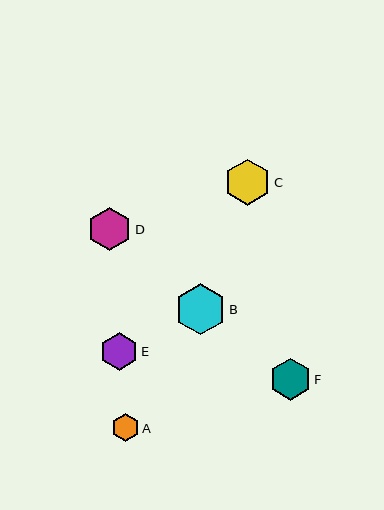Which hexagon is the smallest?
Hexagon A is the smallest with a size of approximately 28 pixels.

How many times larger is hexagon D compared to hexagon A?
Hexagon D is approximately 1.6 times the size of hexagon A.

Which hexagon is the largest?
Hexagon B is the largest with a size of approximately 51 pixels.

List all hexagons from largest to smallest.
From largest to smallest: B, C, D, F, E, A.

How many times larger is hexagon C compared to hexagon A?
Hexagon C is approximately 1.7 times the size of hexagon A.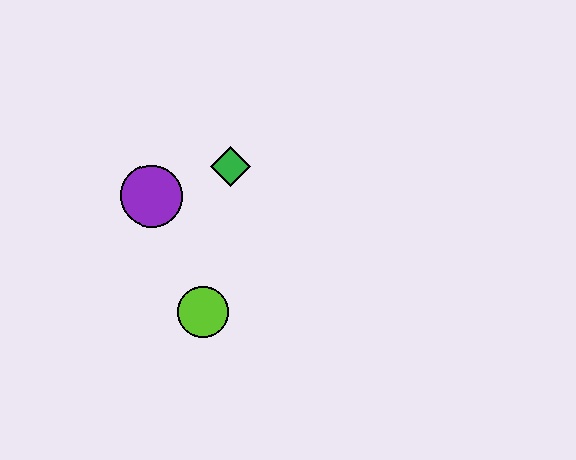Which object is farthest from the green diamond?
The lime circle is farthest from the green diamond.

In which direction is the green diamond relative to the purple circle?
The green diamond is to the right of the purple circle.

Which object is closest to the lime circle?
The purple circle is closest to the lime circle.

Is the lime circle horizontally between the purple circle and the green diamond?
Yes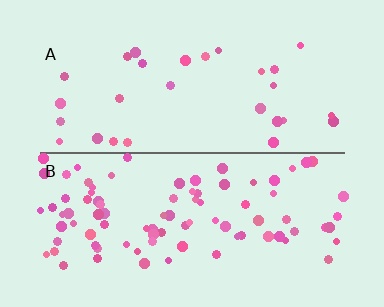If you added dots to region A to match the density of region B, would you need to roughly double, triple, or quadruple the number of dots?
Approximately triple.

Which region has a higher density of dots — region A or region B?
B (the bottom).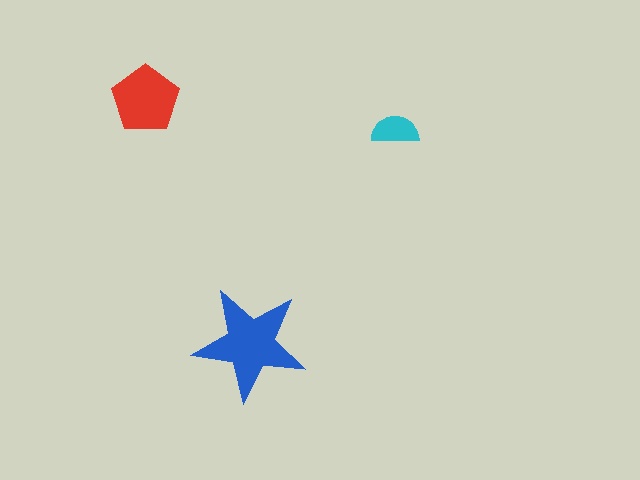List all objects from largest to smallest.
The blue star, the red pentagon, the cyan semicircle.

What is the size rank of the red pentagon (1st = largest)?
2nd.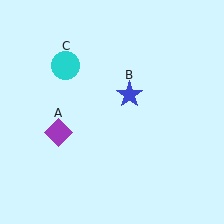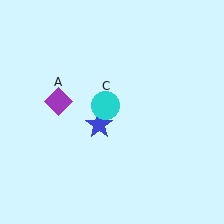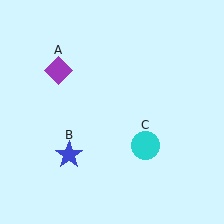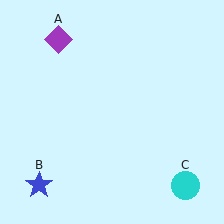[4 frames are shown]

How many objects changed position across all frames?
3 objects changed position: purple diamond (object A), blue star (object B), cyan circle (object C).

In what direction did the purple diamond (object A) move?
The purple diamond (object A) moved up.